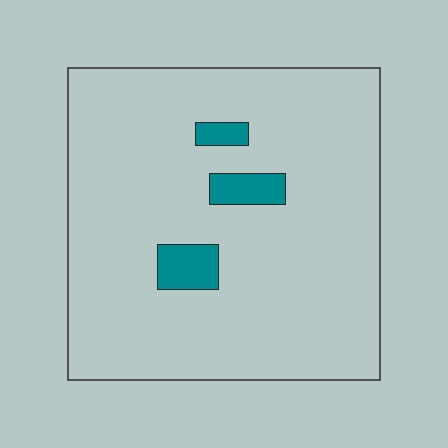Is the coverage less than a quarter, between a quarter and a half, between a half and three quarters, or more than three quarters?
Less than a quarter.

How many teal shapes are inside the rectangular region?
3.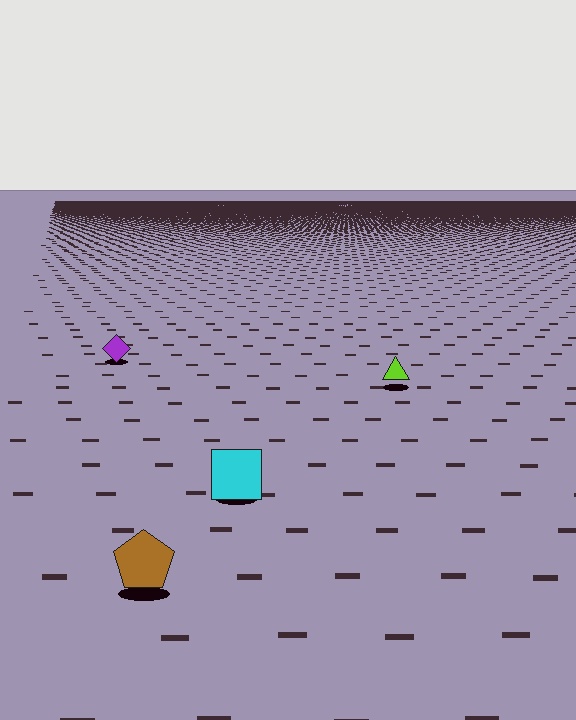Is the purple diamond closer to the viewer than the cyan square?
No. The cyan square is closer — you can tell from the texture gradient: the ground texture is coarser near it.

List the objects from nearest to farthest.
From nearest to farthest: the brown pentagon, the cyan square, the lime triangle, the purple diamond.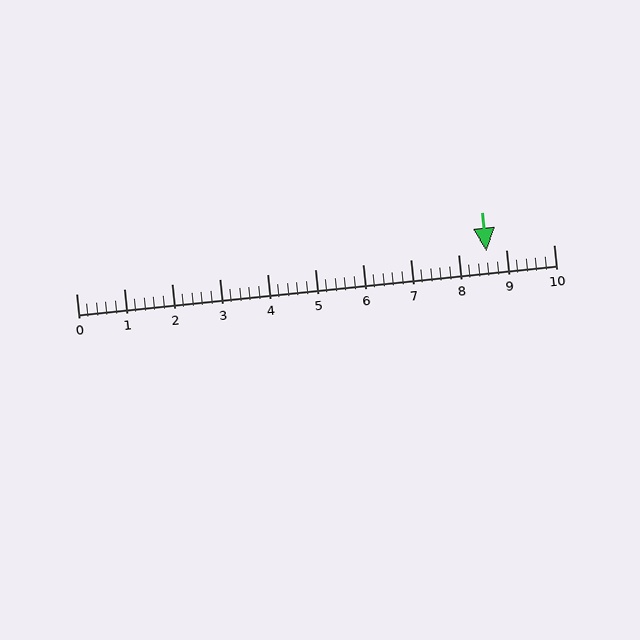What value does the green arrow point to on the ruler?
The green arrow points to approximately 8.6.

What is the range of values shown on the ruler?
The ruler shows values from 0 to 10.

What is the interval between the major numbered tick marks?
The major tick marks are spaced 1 units apart.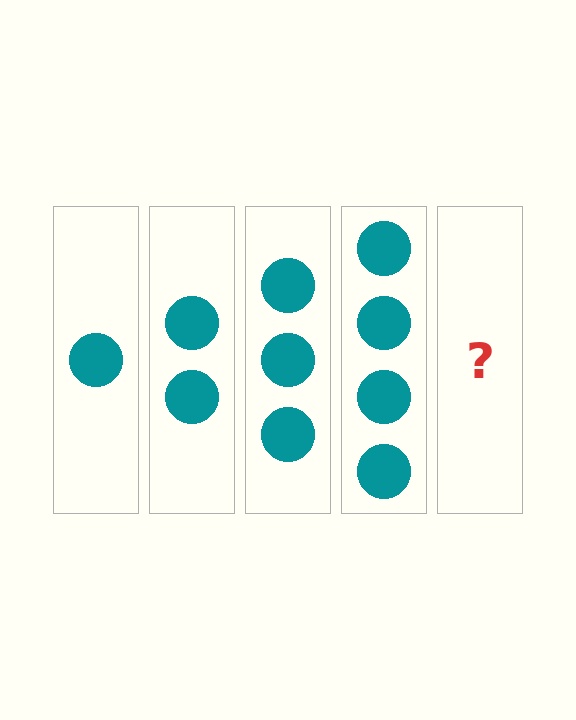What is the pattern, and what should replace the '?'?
The pattern is that each step adds one more circle. The '?' should be 5 circles.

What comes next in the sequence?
The next element should be 5 circles.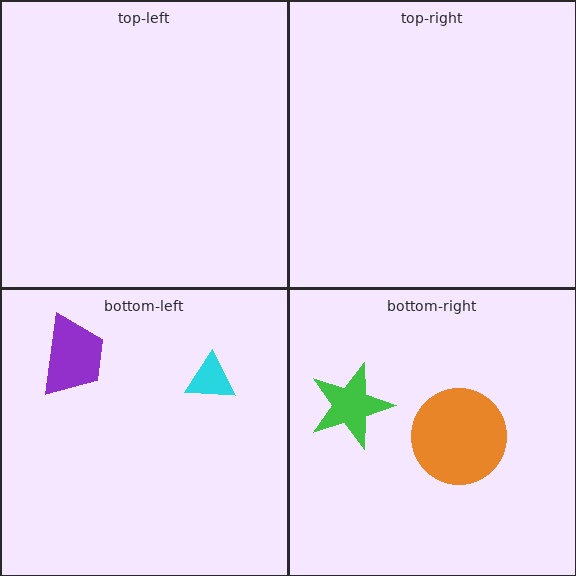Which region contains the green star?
The bottom-right region.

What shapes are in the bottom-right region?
The orange circle, the green star.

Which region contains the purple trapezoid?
The bottom-left region.